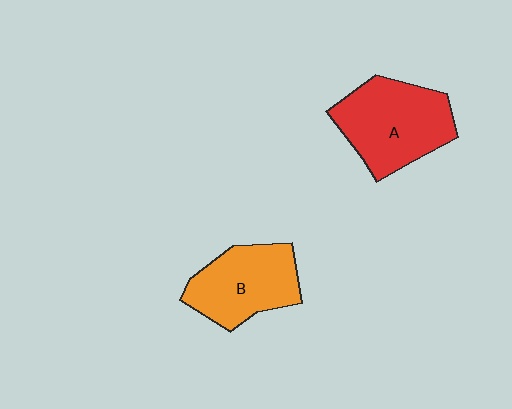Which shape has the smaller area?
Shape B (orange).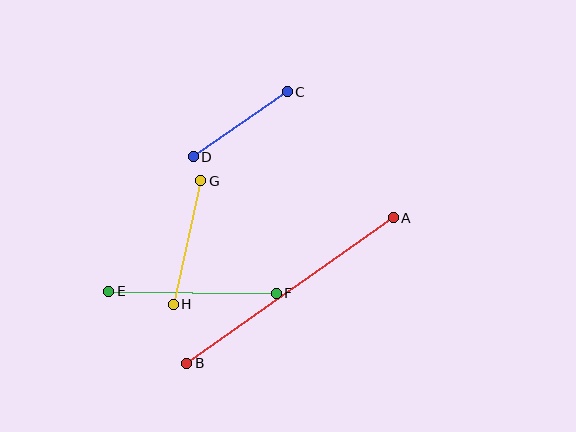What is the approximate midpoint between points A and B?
The midpoint is at approximately (290, 291) pixels.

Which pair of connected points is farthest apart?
Points A and B are farthest apart.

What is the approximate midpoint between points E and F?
The midpoint is at approximately (193, 292) pixels.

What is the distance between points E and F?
The distance is approximately 167 pixels.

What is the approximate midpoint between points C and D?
The midpoint is at approximately (240, 124) pixels.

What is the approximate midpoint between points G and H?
The midpoint is at approximately (187, 243) pixels.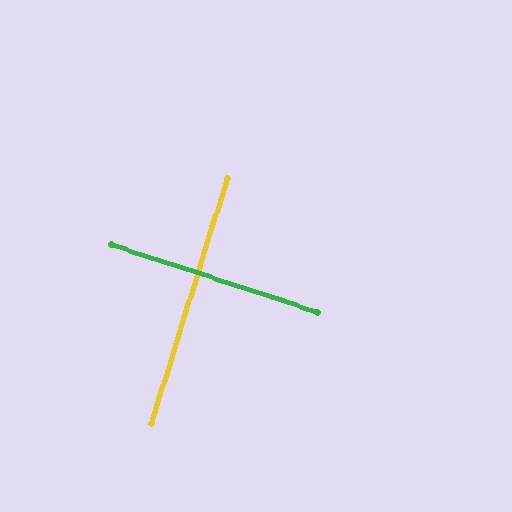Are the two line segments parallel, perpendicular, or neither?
Perpendicular — they meet at approximately 89°.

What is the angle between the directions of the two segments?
Approximately 89 degrees.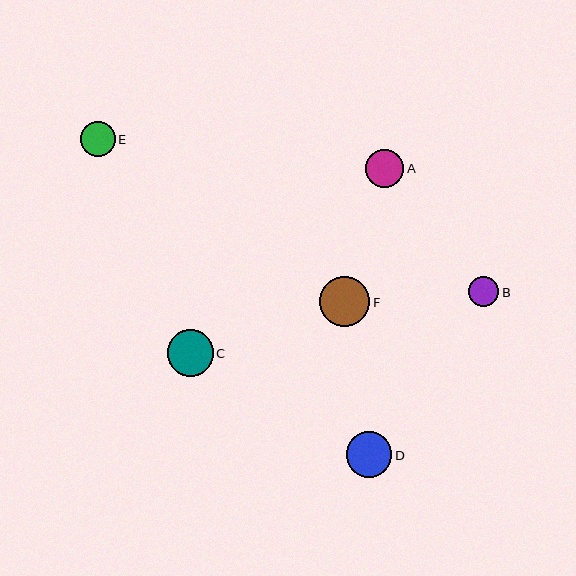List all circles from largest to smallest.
From largest to smallest: F, C, D, A, E, B.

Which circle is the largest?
Circle F is the largest with a size of approximately 50 pixels.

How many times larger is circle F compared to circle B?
Circle F is approximately 1.7 times the size of circle B.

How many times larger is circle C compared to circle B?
Circle C is approximately 1.5 times the size of circle B.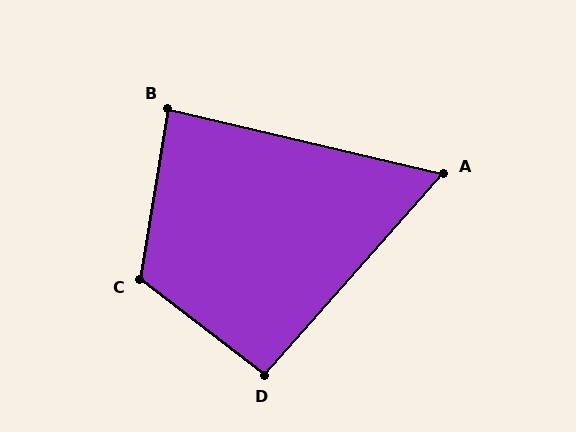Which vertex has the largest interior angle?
C, at approximately 118 degrees.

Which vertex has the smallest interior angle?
A, at approximately 62 degrees.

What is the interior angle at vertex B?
Approximately 86 degrees (approximately right).